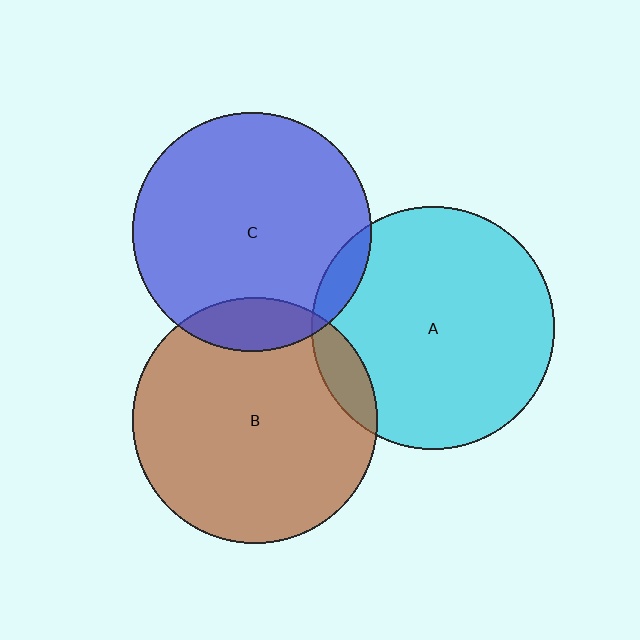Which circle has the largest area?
Circle B (brown).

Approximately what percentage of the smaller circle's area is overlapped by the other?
Approximately 10%.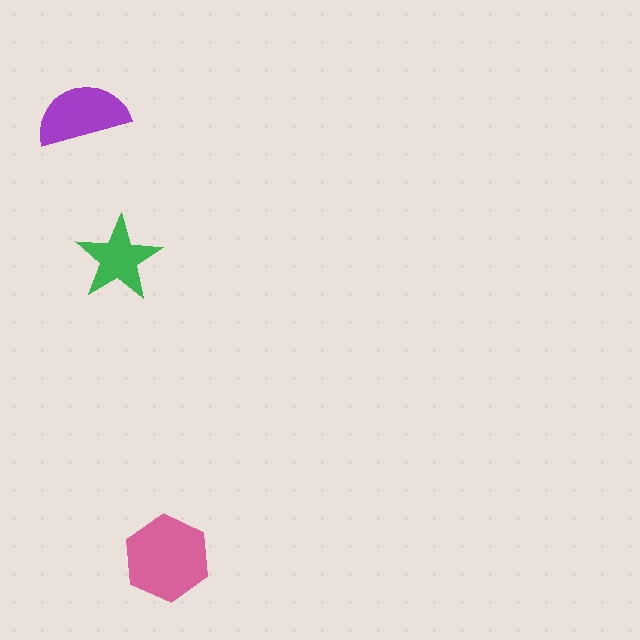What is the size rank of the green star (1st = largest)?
3rd.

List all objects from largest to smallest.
The pink hexagon, the purple semicircle, the green star.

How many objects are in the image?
There are 3 objects in the image.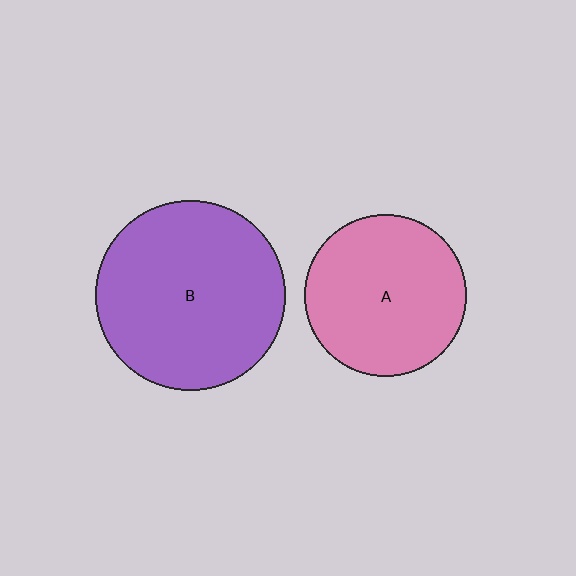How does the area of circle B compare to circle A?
Approximately 1.4 times.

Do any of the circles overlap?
No, none of the circles overlap.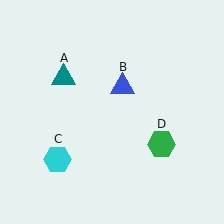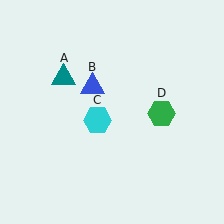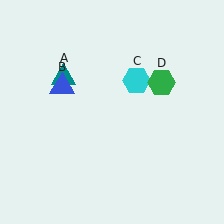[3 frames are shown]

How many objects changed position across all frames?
3 objects changed position: blue triangle (object B), cyan hexagon (object C), green hexagon (object D).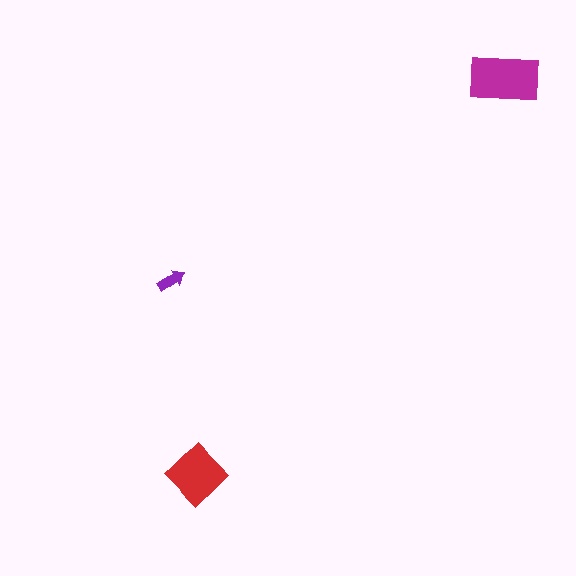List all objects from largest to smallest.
The magenta rectangle, the red diamond, the purple arrow.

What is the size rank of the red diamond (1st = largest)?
2nd.